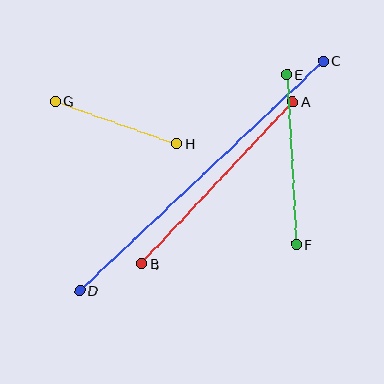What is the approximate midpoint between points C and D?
The midpoint is at approximately (202, 176) pixels.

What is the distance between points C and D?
The distance is approximately 335 pixels.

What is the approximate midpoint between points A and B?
The midpoint is at approximately (217, 182) pixels.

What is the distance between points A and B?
The distance is approximately 222 pixels.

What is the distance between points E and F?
The distance is approximately 170 pixels.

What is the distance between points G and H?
The distance is approximately 129 pixels.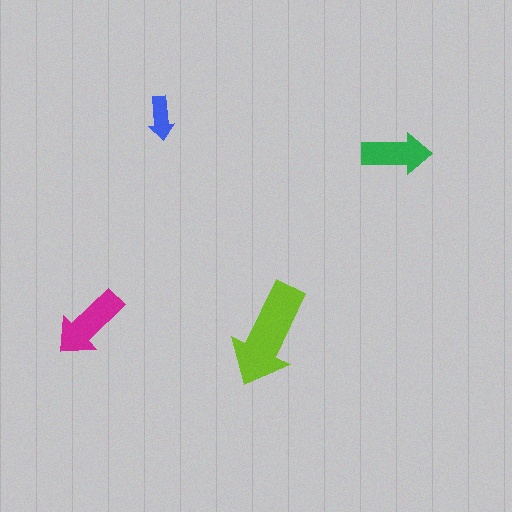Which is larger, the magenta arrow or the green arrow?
The magenta one.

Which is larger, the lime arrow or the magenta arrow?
The lime one.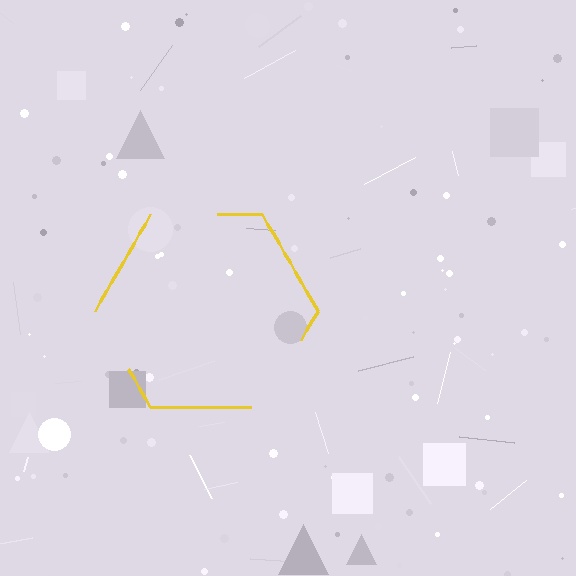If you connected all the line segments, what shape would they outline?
They would outline a hexagon.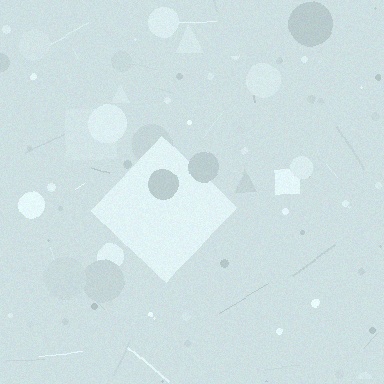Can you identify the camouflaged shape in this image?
The camouflaged shape is a diamond.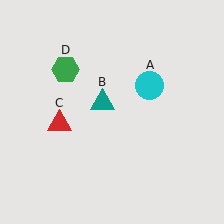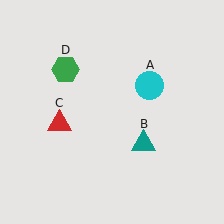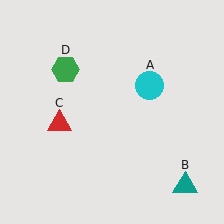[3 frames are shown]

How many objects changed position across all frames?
1 object changed position: teal triangle (object B).